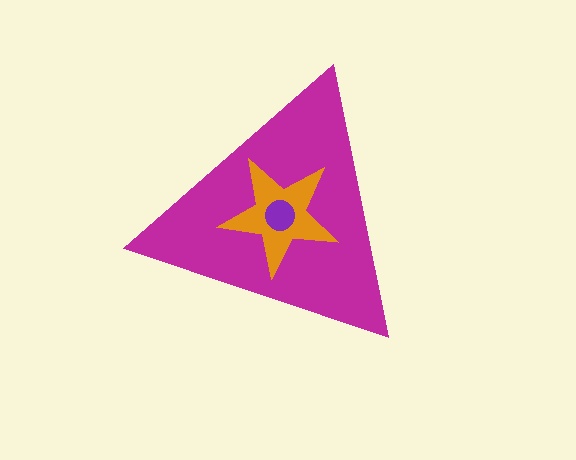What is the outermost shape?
The magenta triangle.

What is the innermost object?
The purple circle.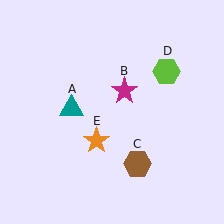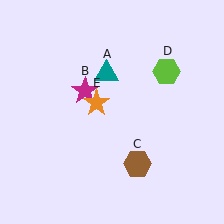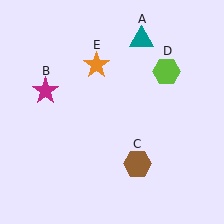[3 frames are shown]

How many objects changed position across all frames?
3 objects changed position: teal triangle (object A), magenta star (object B), orange star (object E).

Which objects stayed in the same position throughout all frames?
Brown hexagon (object C) and lime hexagon (object D) remained stationary.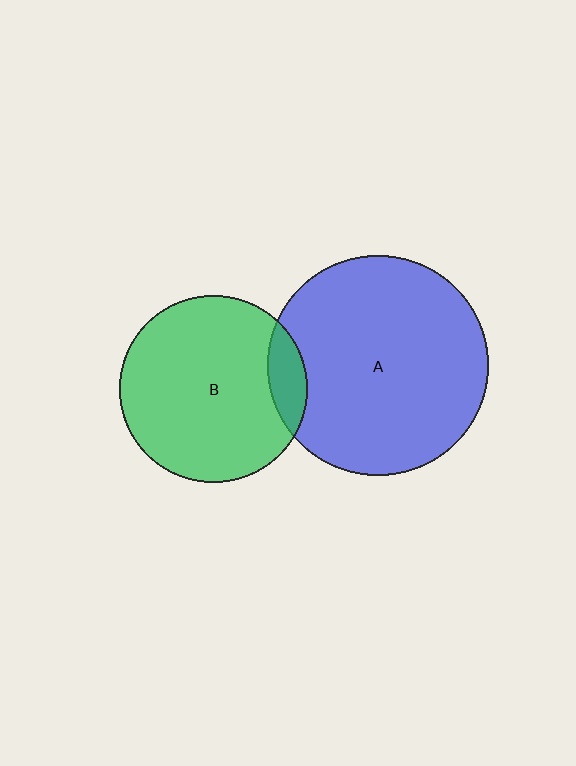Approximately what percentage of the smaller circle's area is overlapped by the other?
Approximately 10%.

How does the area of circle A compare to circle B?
Approximately 1.4 times.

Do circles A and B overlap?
Yes.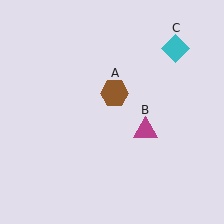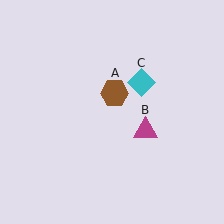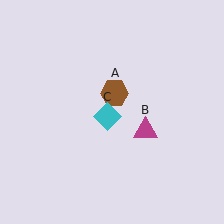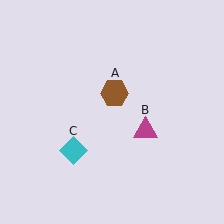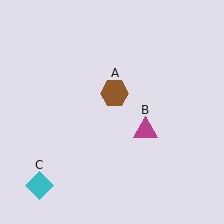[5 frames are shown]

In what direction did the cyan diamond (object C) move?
The cyan diamond (object C) moved down and to the left.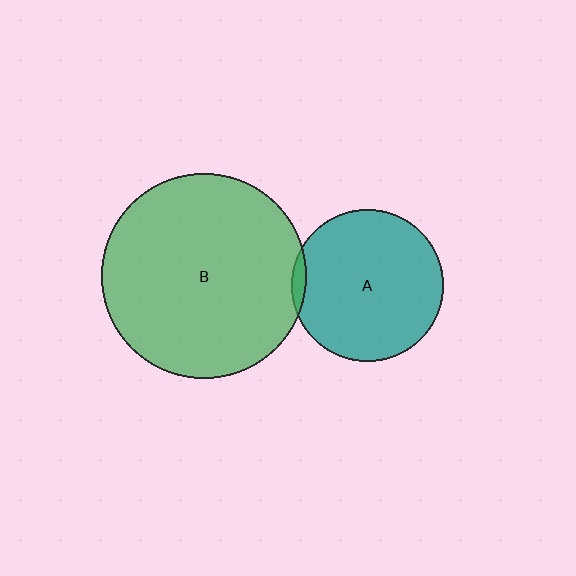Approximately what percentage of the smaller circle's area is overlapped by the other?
Approximately 5%.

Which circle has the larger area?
Circle B (green).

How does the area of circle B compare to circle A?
Approximately 1.8 times.